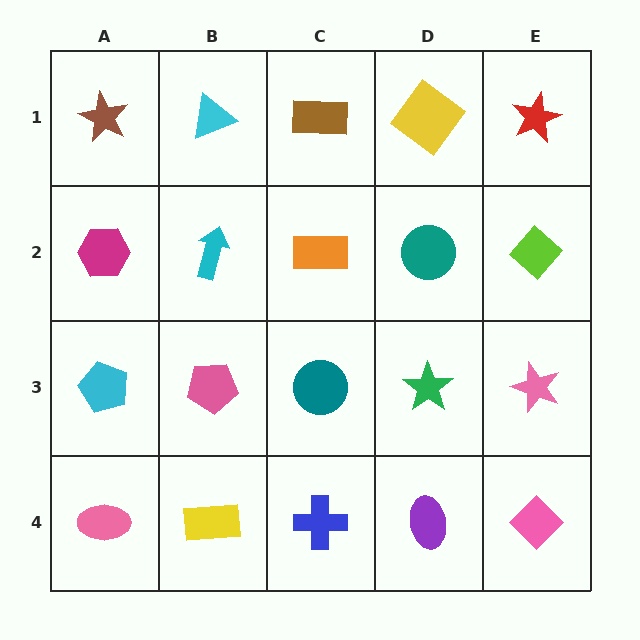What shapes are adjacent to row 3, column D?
A teal circle (row 2, column D), a purple ellipse (row 4, column D), a teal circle (row 3, column C), a pink star (row 3, column E).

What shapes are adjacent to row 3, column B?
A cyan arrow (row 2, column B), a yellow rectangle (row 4, column B), a cyan pentagon (row 3, column A), a teal circle (row 3, column C).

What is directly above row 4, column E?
A pink star.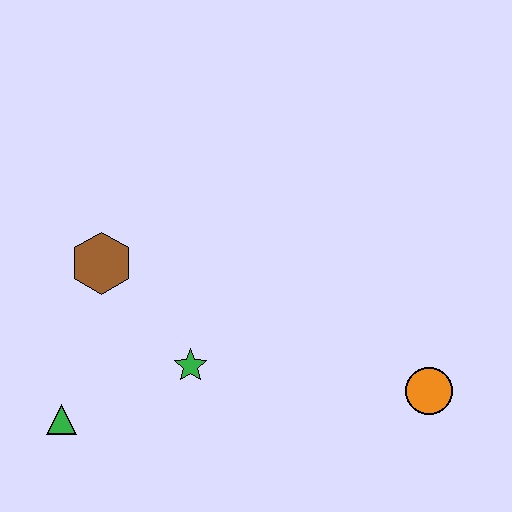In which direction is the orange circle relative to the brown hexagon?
The orange circle is to the right of the brown hexagon.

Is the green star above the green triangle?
Yes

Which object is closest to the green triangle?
The green star is closest to the green triangle.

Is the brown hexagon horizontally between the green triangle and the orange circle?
Yes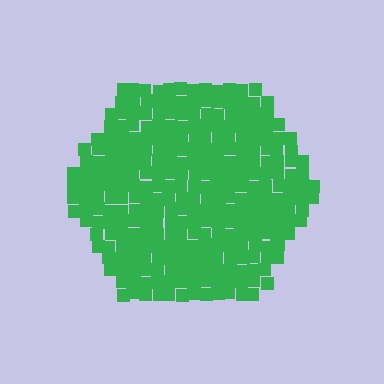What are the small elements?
The small elements are squares.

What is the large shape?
The large shape is a hexagon.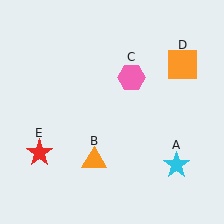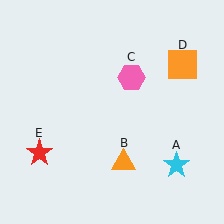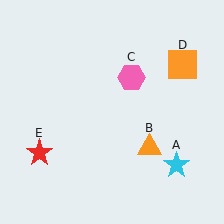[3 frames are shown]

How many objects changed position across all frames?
1 object changed position: orange triangle (object B).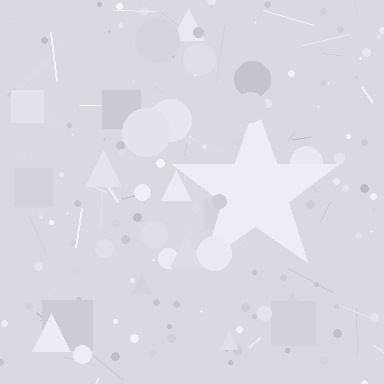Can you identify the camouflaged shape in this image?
The camouflaged shape is a star.